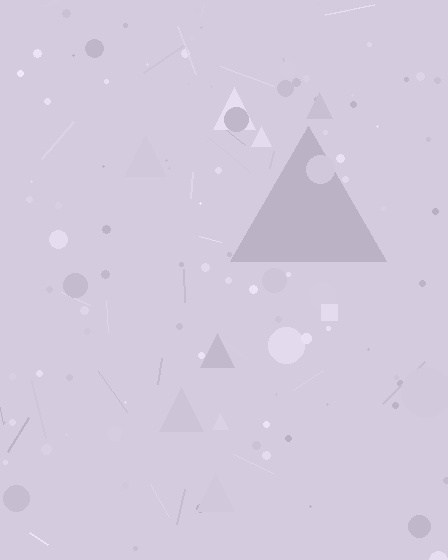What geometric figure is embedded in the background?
A triangle is embedded in the background.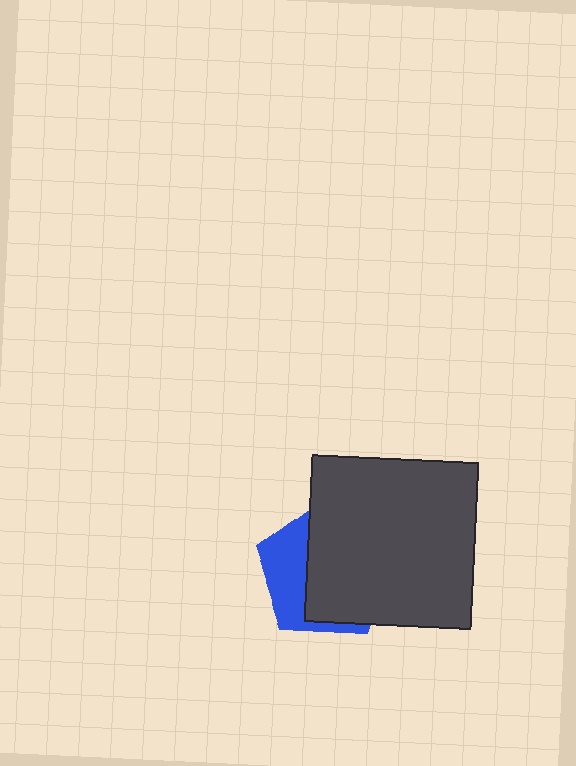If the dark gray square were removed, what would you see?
You would see the complete blue pentagon.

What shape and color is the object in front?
The object in front is a dark gray square.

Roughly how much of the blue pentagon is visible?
A small part of it is visible (roughly 35%).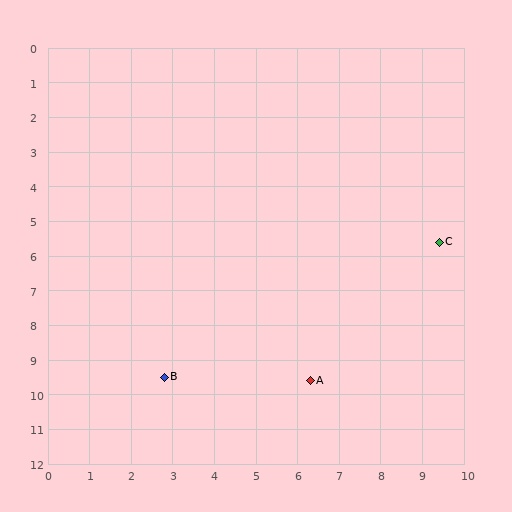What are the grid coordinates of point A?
Point A is at approximately (6.3, 9.6).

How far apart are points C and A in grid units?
Points C and A are about 5.1 grid units apart.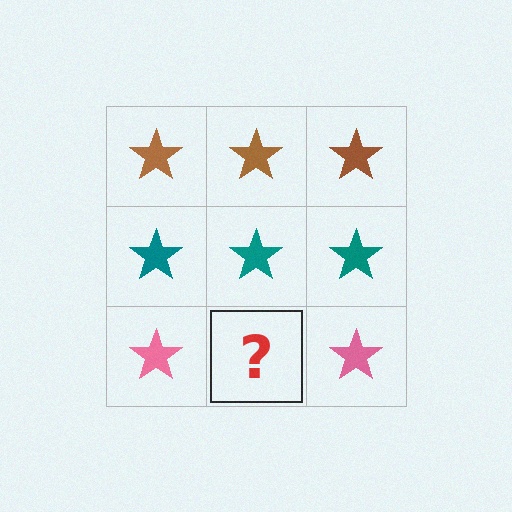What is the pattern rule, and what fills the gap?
The rule is that each row has a consistent color. The gap should be filled with a pink star.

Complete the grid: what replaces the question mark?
The question mark should be replaced with a pink star.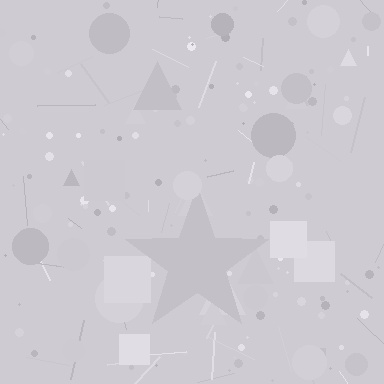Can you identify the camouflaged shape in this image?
The camouflaged shape is a star.